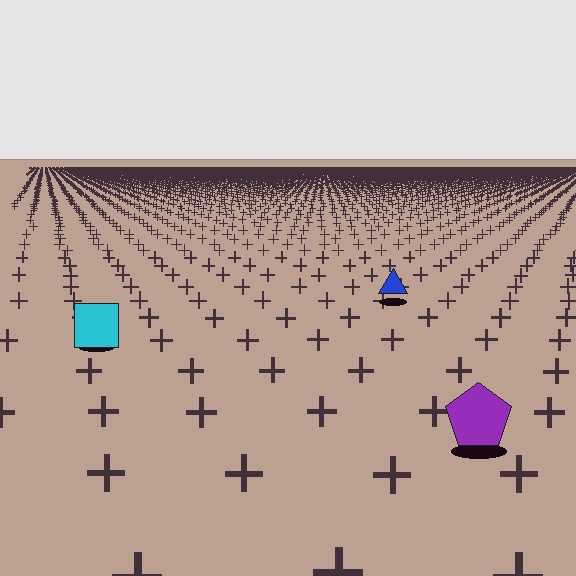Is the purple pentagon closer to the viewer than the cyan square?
Yes. The purple pentagon is closer — you can tell from the texture gradient: the ground texture is coarser near it.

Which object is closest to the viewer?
The purple pentagon is closest. The texture marks near it are larger and more spread out.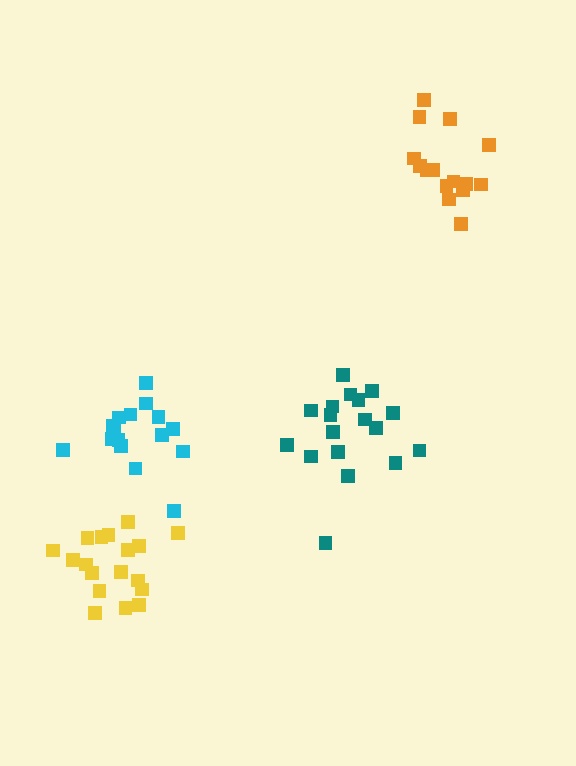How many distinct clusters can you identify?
There are 4 distinct clusters.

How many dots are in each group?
Group 1: 18 dots, Group 2: 18 dots, Group 3: 15 dots, Group 4: 16 dots (67 total).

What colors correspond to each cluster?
The clusters are colored: yellow, teal, orange, cyan.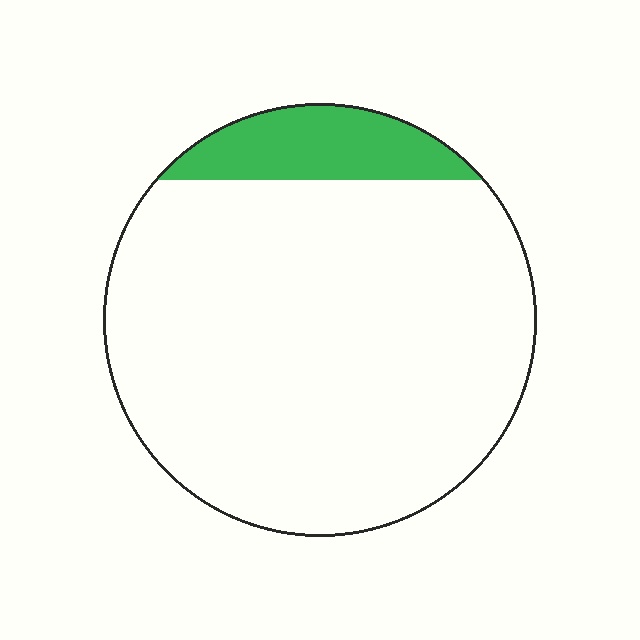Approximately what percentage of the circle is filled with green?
Approximately 10%.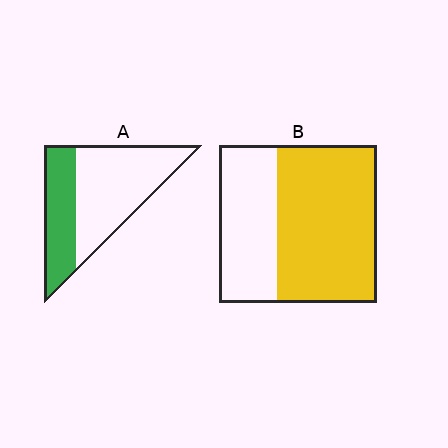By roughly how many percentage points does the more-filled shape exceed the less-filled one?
By roughly 25 percentage points (B over A).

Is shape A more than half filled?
No.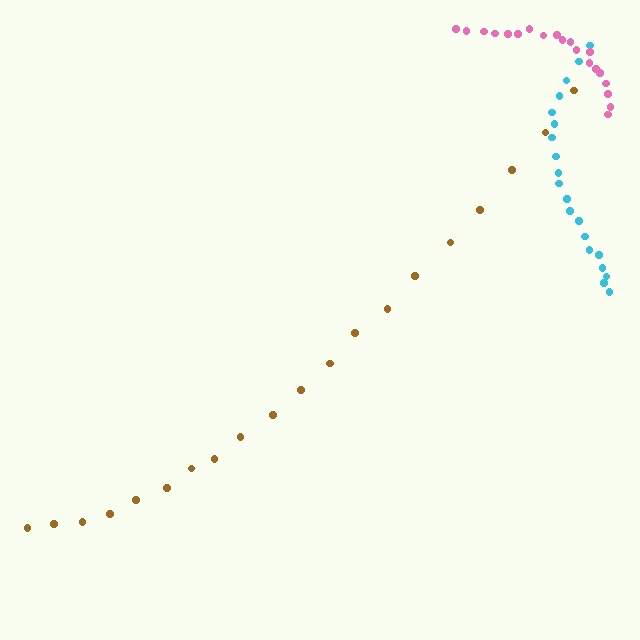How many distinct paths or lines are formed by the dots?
There are 3 distinct paths.